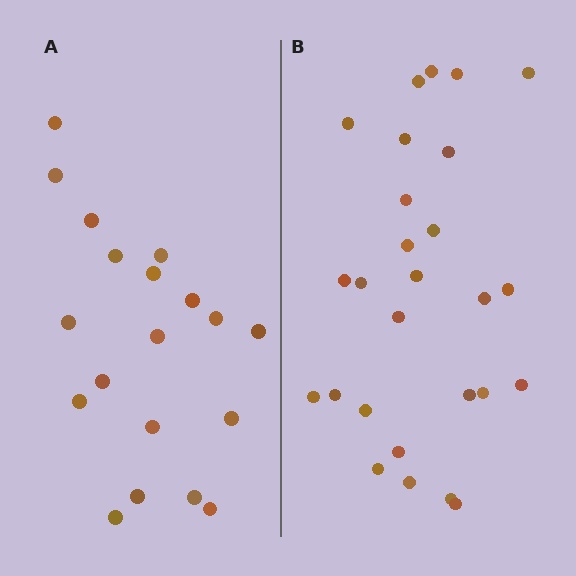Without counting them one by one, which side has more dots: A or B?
Region B (the right region) has more dots.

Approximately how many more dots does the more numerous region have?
Region B has roughly 8 or so more dots than region A.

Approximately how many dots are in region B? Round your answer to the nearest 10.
About 30 dots. (The exact count is 27, which rounds to 30.)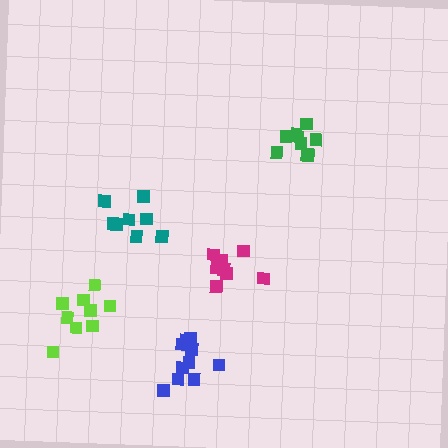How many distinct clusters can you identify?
There are 5 distinct clusters.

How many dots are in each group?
Group 1: 8 dots, Group 2: 10 dots, Group 3: 8 dots, Group 4: 9 dots, Group 5: 9 dots (44 total).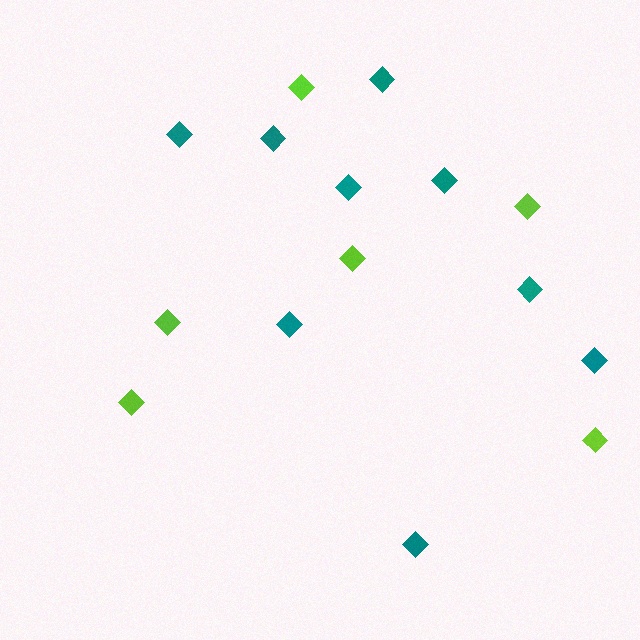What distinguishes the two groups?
There are 2 groups: one group of lime diamonds (6) and one group of teal diamonds (9).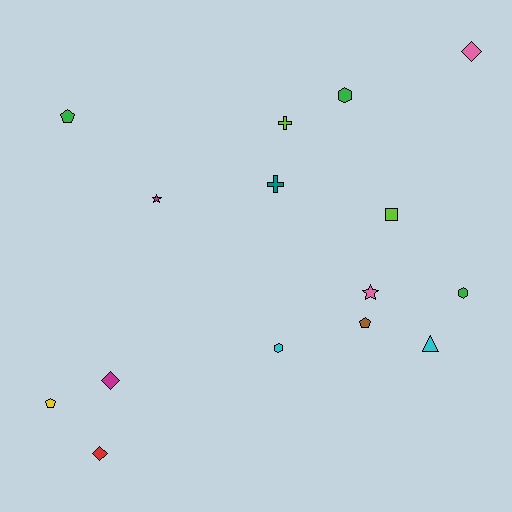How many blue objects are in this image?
There are no blue objects.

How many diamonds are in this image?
There are 3 diamonds.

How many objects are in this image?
There are 15 objects.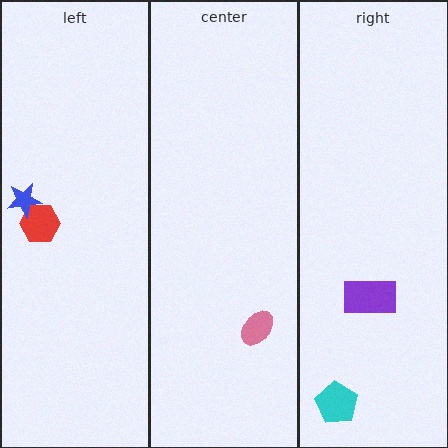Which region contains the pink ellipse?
The center region.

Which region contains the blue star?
The left region.